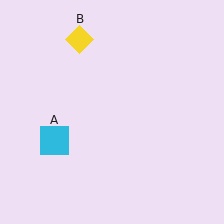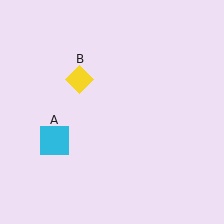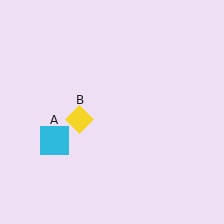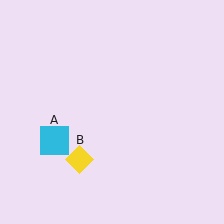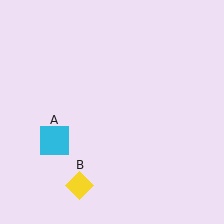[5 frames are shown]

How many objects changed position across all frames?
1 object changed position: yellow diamond (object B).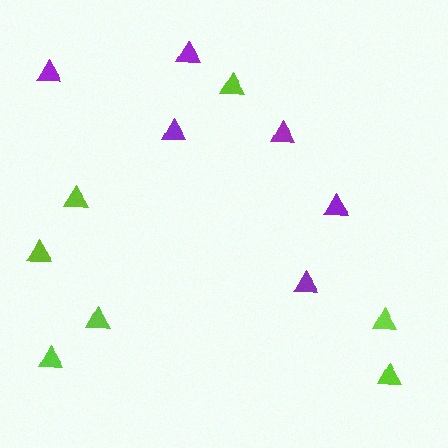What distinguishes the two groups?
There are 2 groups: one group of purple triangles (6) and one group of lime triangles (7).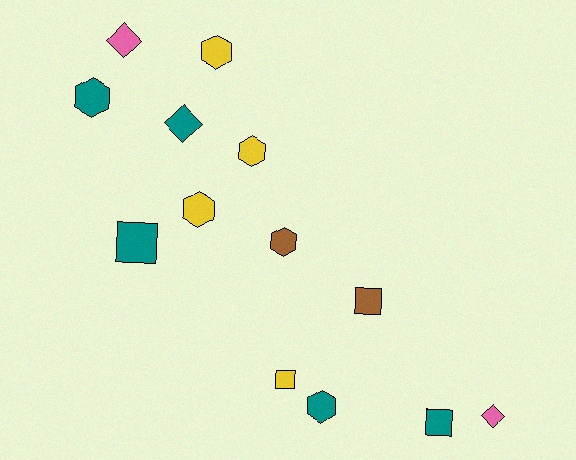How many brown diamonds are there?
There are no brown diamonds.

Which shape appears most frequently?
Hexagon, with 6 objects.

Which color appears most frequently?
Teal, with 5 objects.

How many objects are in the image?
There are 13 objects.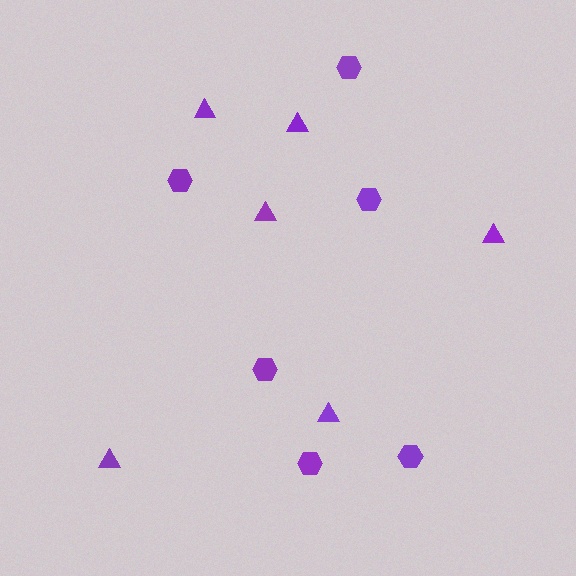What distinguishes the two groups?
There are 2 groups: one group of triangles (6) and one group of hexagons (6).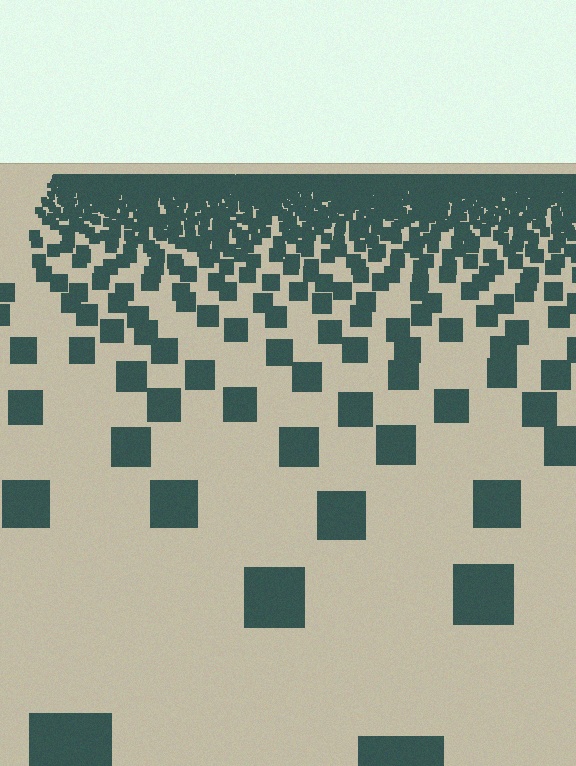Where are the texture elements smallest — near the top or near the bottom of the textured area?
Near the top.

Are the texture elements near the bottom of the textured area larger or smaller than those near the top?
Larger. Near the bottom, elements are closer to the viewer and appear at a bigger on-screen size.